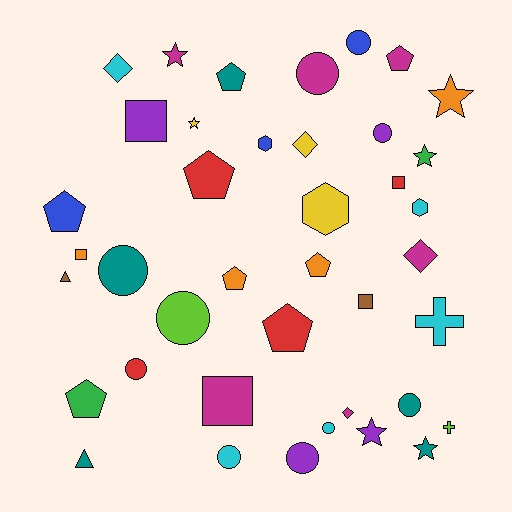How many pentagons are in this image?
There are 8 pentagons.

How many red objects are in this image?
There are 4 red objects.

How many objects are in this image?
There are 40 objects.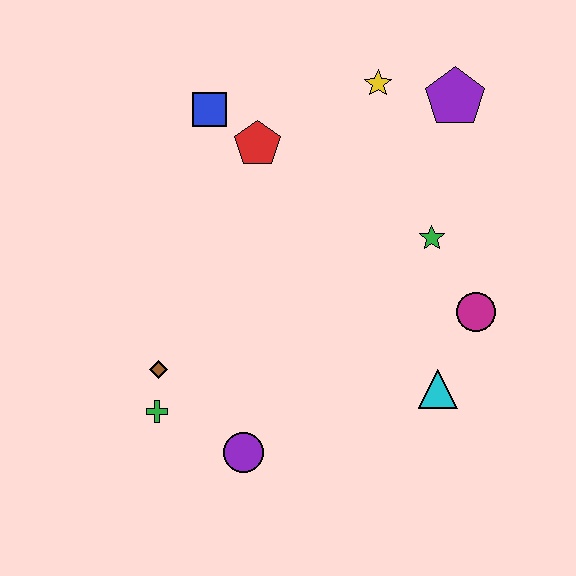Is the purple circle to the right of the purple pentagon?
No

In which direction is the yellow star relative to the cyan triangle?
The yellow star is above the cyan triangle.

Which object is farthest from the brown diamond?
The purple pentagon is farthest from the brown diamond.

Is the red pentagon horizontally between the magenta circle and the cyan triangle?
No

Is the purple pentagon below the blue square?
No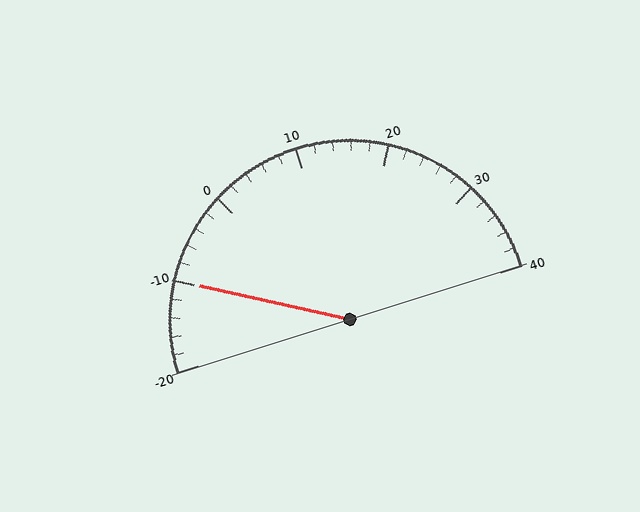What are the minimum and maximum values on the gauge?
The gauge ranges from -20 to 40.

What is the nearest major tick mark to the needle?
The nearest major tick mark is -10.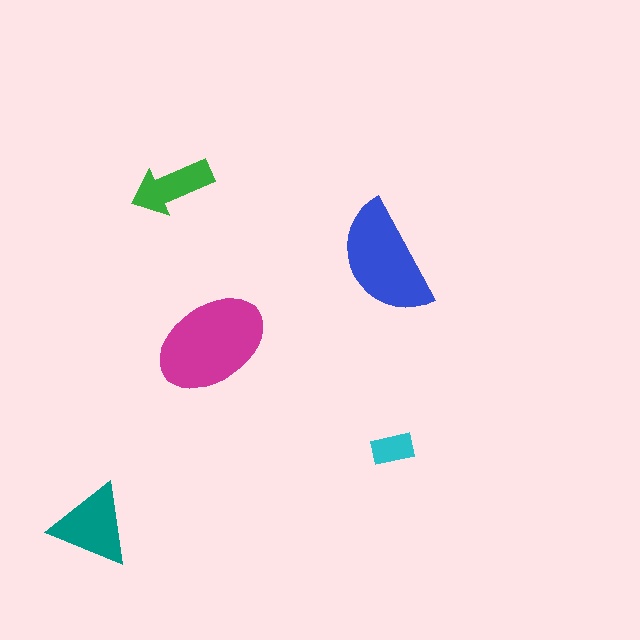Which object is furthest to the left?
The teal triangle is leftmost.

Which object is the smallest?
The cyan rectangle.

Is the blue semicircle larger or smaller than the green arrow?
Larger.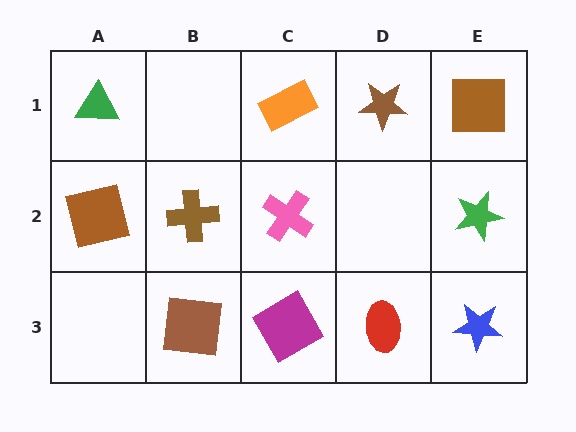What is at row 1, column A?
A green triangle.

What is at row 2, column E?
A green star.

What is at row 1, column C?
An orange rectangle.